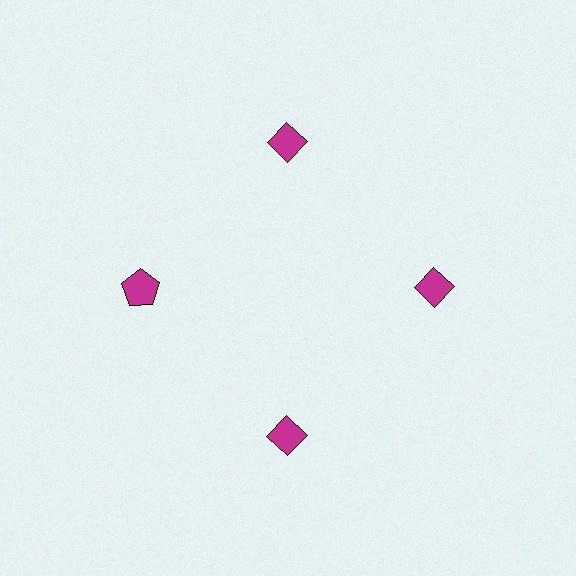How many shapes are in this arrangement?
There are 4 shapes arranged in a ring pattern.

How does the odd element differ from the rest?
It has a different shape: pentagon instead of diamond.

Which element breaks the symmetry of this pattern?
The magenta pentagon at roughly the 9 o'clock position breaks the symmetry. All other shapes are magenta diamonds.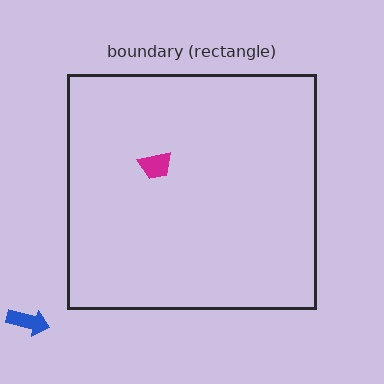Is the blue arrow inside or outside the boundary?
Outside.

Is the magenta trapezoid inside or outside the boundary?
Inside.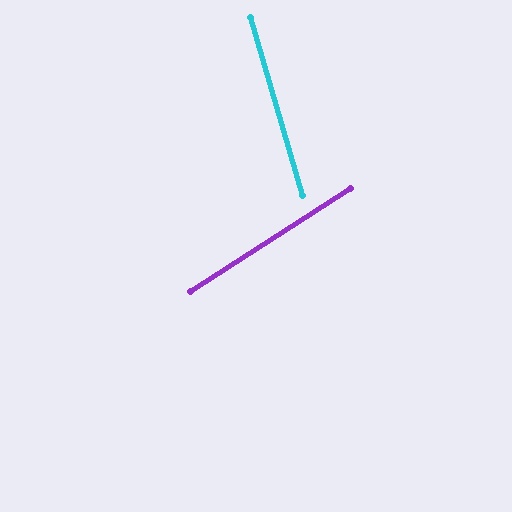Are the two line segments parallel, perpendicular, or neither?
Neither parallel nor perpendicular — they differ by about 74°.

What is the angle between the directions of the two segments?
Approximately 74 degrees.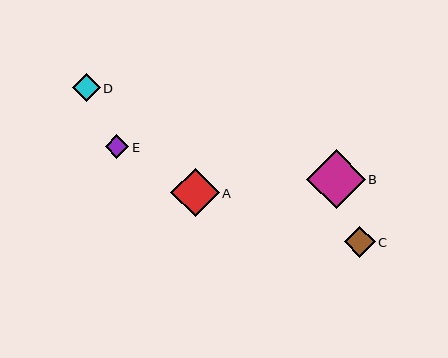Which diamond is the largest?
Diamond B is the largest with a size of approximately 58 pixels.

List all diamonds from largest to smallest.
From largest to smallest: B, A, C, D, E.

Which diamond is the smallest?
Diamond E is the smallest with a size of approximately 24 pixels.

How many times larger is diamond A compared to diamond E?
Diamond A is approximately 2.0 times the size of diamond E.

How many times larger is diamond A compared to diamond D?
Diamond A is approximately 1.7 times the size of diamond D.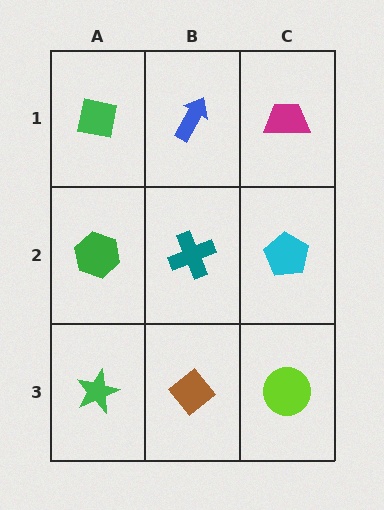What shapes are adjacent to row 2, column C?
A magenta trapezoid (row 1, column C), a lime circle (row 3, column C), a teal cross (row 2, column B).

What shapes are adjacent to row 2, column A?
A green square (row 1, column A), a green star (row 3, column A), a teal cross (row 2, column B).